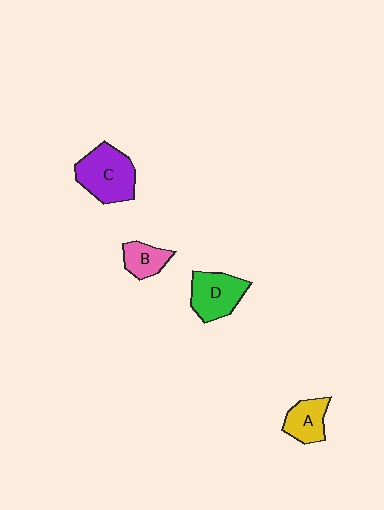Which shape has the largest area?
Shape C (purple).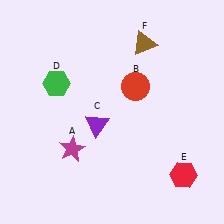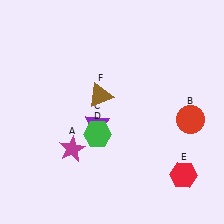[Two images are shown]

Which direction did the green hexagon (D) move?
The green hexagon (D) moved down.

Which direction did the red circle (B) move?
The red circle (B) moved right.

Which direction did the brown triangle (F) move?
The brown triangle (F) moved down.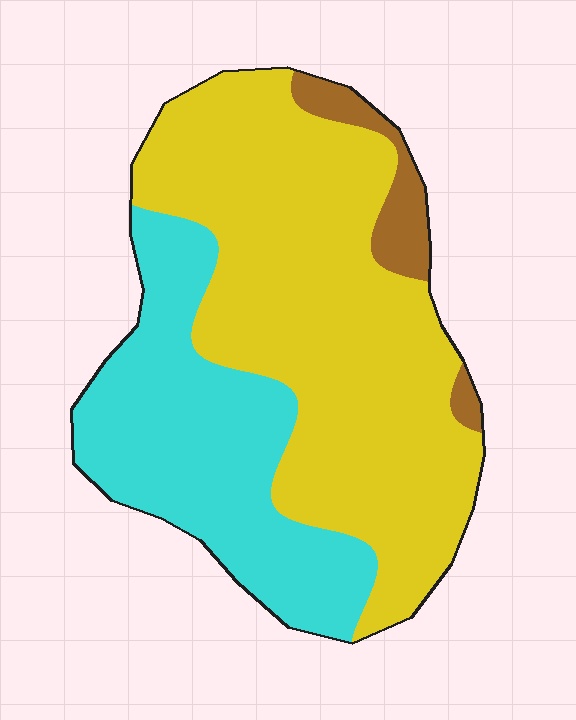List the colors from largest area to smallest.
From largest to smallest: yellow, cyan, brown.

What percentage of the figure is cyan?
Cyan takes up about one third (1/3) of the figure.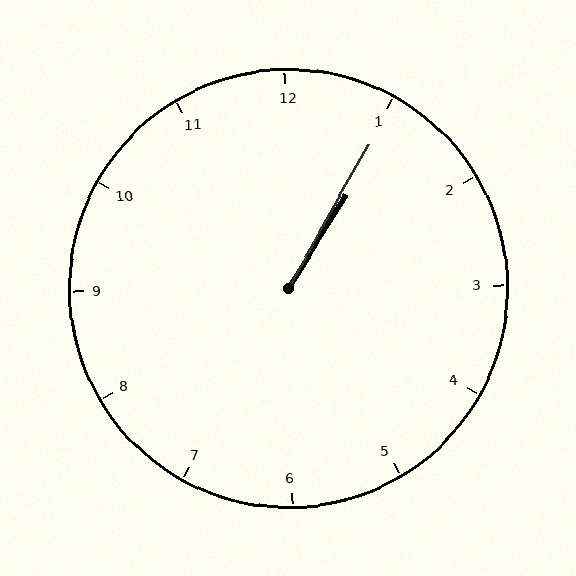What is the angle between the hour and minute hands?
Approximately 2 degrees.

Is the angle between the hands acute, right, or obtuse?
It is acute.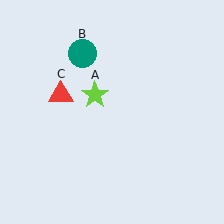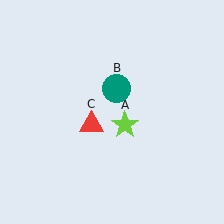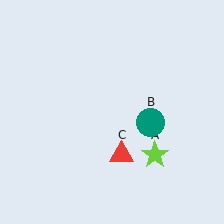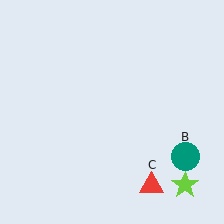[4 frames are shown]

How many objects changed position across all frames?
3 objects changed position: lime star (object A), teal circle (object B), red triangle (object C).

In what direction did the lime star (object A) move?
The lime star (object A) moved down and to the right.